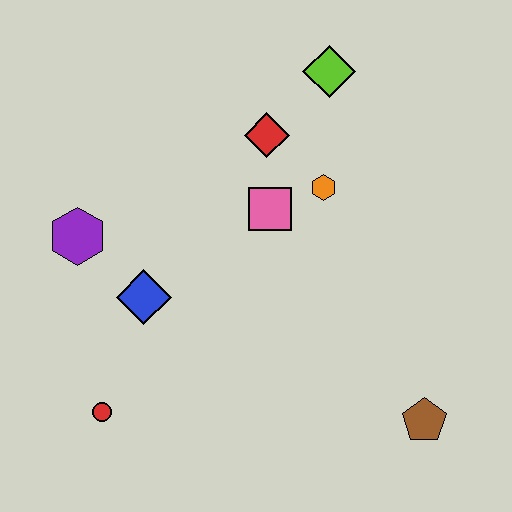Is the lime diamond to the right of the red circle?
Yes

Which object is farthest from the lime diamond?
The red circle is farthest from the lime diamond.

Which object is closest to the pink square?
The orange hexagon is closest to the pink square.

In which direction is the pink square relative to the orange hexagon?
The pink square is to the left of the orange hexagon.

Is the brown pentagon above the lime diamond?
No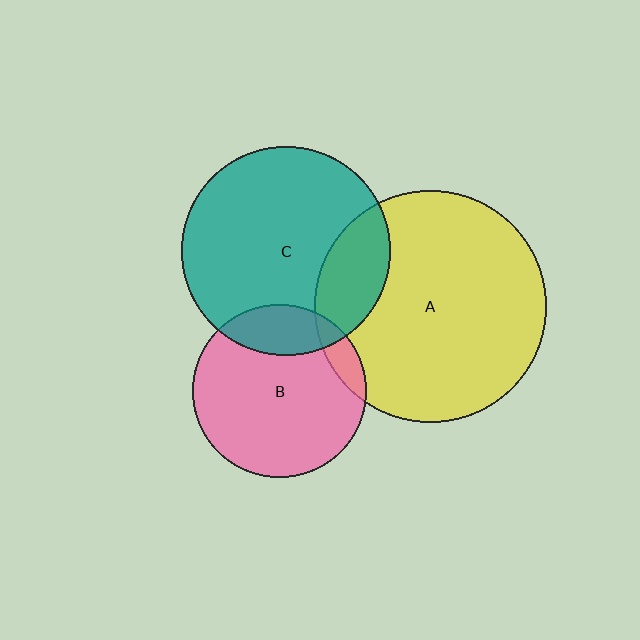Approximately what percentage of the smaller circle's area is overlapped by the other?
Approximately 20%.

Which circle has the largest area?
Circle A (yellow).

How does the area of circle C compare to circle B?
Approximately 1.5 times.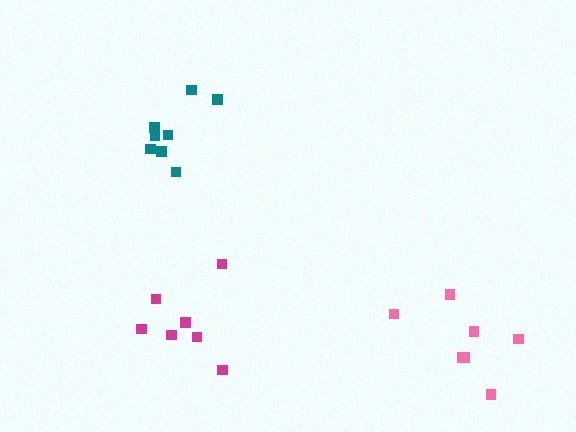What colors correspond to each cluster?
The clusters are colored: pink, teal, magenta.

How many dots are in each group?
Group 1: 7 dots, Group 2: 8 dots, Group 3: 7 dots (22 total).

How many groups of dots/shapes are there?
There are 3 groups.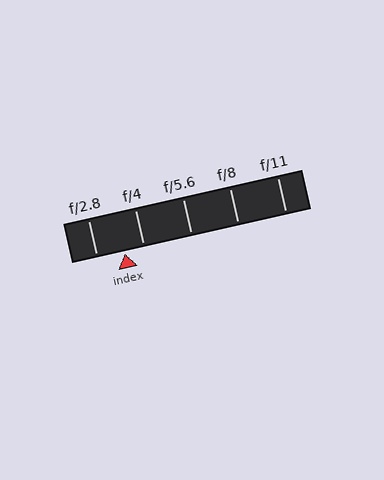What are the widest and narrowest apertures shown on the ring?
The widest aperture shown is f/2.8 and the narrowest is f/11.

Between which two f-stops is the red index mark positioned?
The index mark is between f/2.8 and f/4.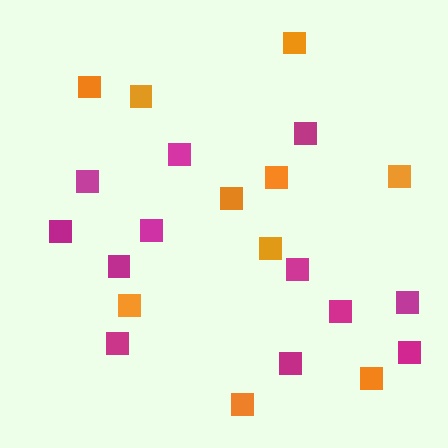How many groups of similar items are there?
There are 2 groups: one group of orange squares (10) and one group of magenta squares (12).